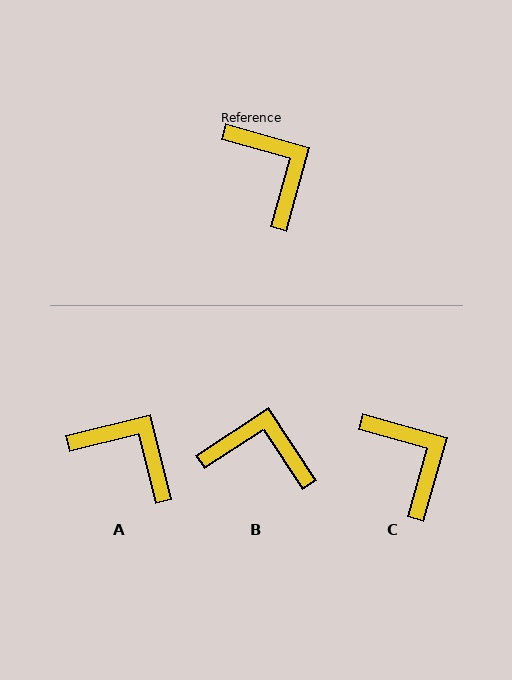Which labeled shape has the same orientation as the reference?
C.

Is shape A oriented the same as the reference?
No, it is off by about 29 degrees.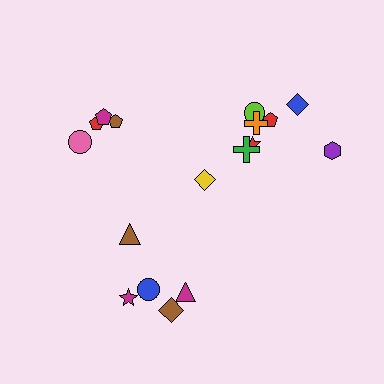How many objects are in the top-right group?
There are 8 objects.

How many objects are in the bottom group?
There are 5 objects.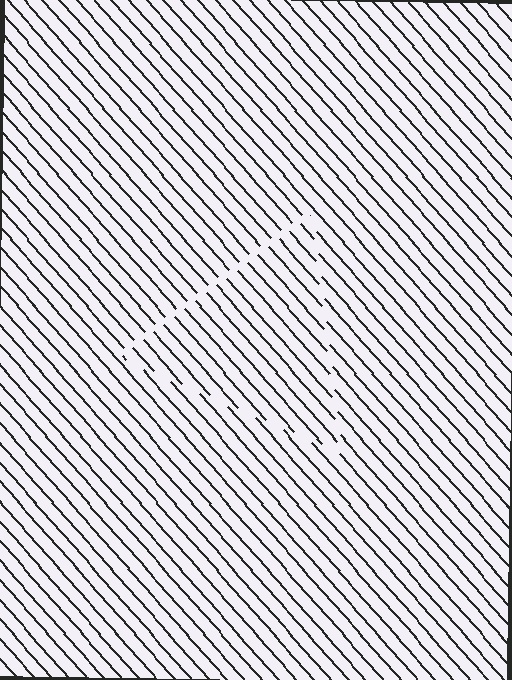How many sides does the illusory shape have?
3 sides — the line-ends trace a triangle.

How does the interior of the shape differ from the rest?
The interior of the shape contains the same grating, shifted by half a period — the contour is defined by the phase discontinuity where line-ends from the inner and outer gratings abut.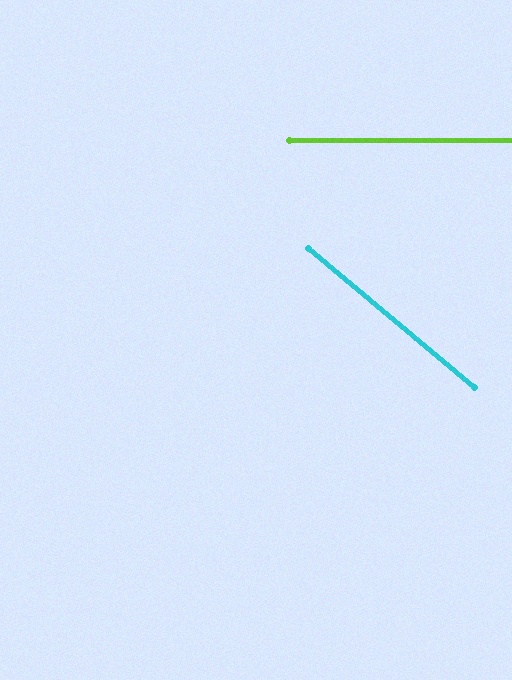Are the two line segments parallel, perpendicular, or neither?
Neither parallel nor perpendicular — they differ by about 40°.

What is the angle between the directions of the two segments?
Approximately 40 degrees.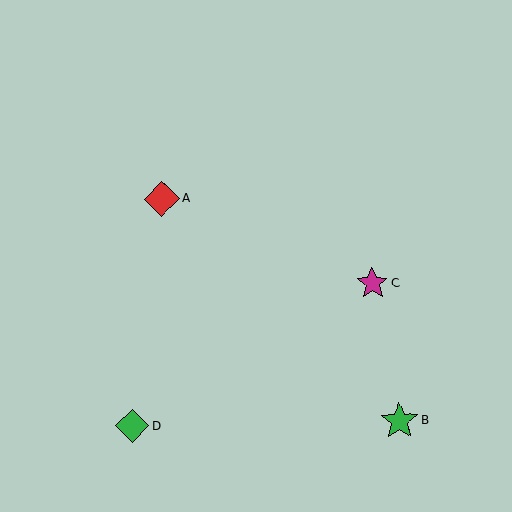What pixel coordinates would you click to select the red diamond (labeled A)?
Click at (162, 199) to select the red diamond A.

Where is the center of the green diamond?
The center of the green diamond is at (132, 426).